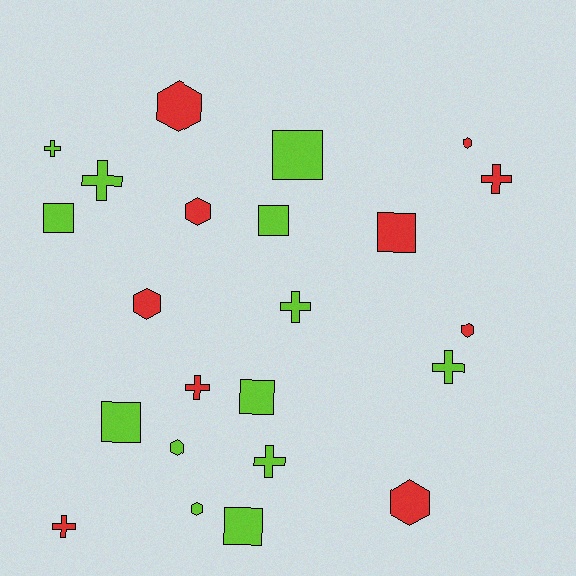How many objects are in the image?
There are 23 objects.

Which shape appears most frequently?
Cross, with 8 objects.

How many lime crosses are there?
There are 5 lime crosses.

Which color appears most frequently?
Lime, with 13 objects.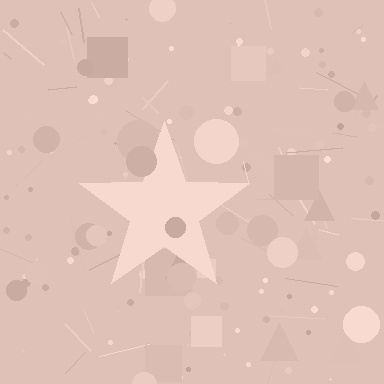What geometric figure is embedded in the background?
A star is embedded in the background.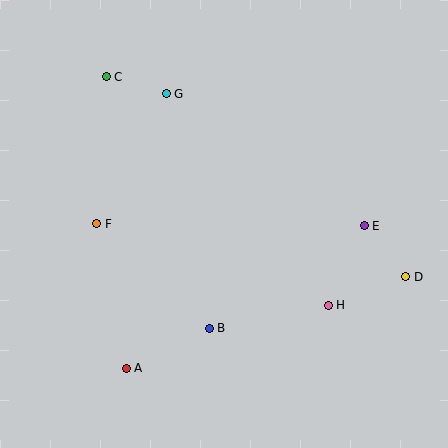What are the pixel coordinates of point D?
Point D is at (406, 277).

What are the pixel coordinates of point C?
Point C is at (106, 77).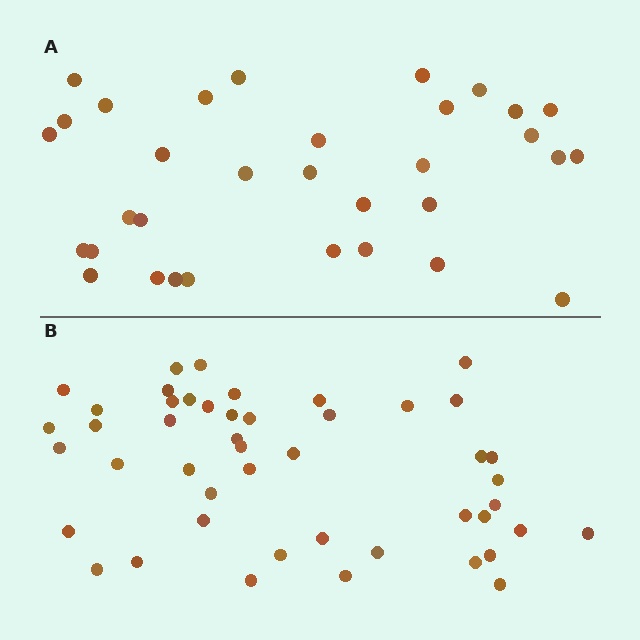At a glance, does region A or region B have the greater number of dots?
Region B (the bottom region) has more dots.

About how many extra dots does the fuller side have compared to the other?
Region B has approximately 15 more dots than region A.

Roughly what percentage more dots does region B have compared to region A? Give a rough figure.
About 40% more.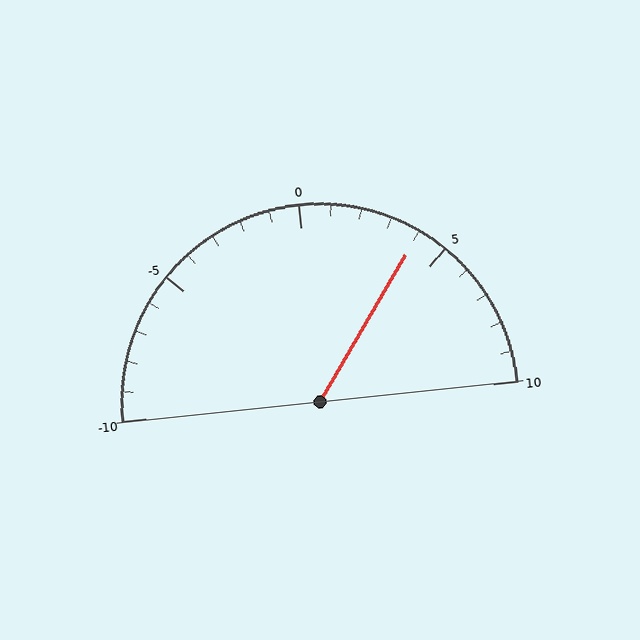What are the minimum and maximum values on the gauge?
The gauge ranges from -10 to 10.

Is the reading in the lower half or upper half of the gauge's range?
The reading is in the upper half of the range (-10 to 10).